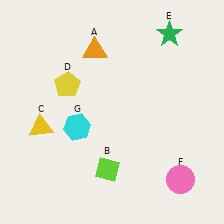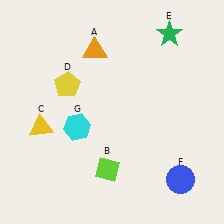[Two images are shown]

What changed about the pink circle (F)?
In Image 1, F is pink. In Image 2, it changed to blue.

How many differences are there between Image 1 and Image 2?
There is 1 difference between the two images.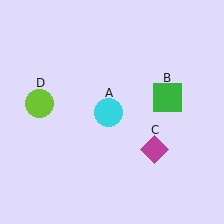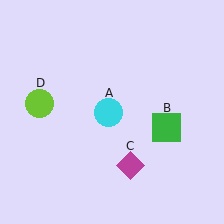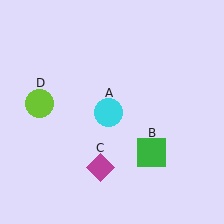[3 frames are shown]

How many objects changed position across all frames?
2 objects changed position: green square (object B), magenta diamond (object C).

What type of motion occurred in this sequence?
The green square (object B), magenta diamond (object C) rotated clockwise around the center of the scene.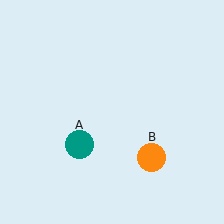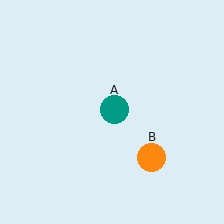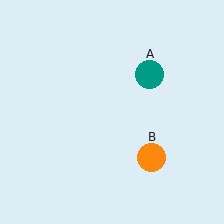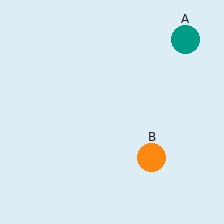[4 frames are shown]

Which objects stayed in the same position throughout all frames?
Orange circle (object B) remained stationary.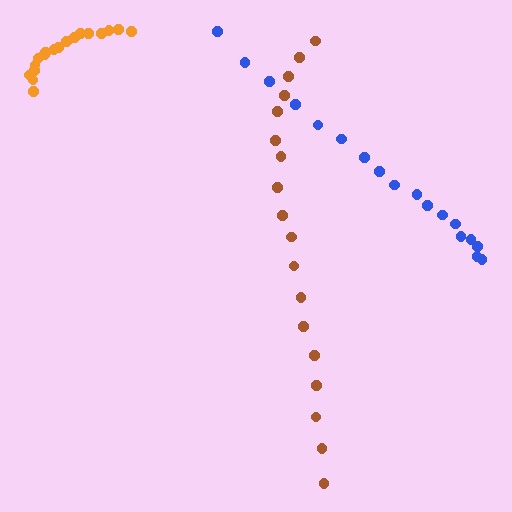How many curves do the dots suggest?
There are 3 distinct paths.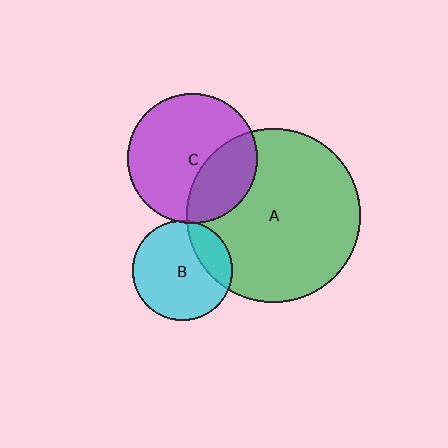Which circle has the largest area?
Circle A (green).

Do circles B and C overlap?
Yes.